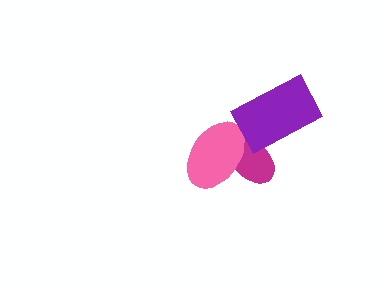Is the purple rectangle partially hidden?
No, no other shape covers it.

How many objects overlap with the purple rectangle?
1 object overlaps with the purple rectangle.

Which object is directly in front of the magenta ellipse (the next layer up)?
The pink ellipse is directly in front of the magenta ellipse.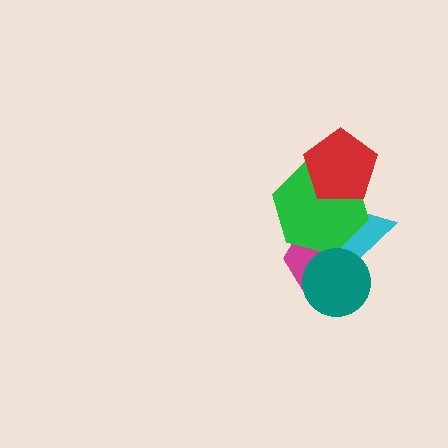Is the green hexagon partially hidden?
Yes, it is partially covered by another shape.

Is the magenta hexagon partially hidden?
Yes, it is partially covered by another shape.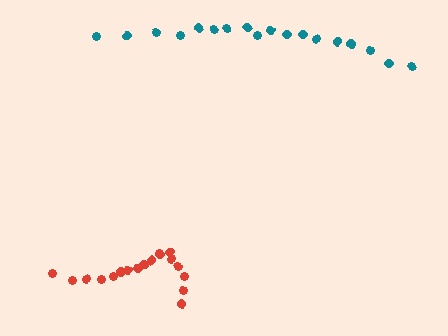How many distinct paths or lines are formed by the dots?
There are 2 distinct paths.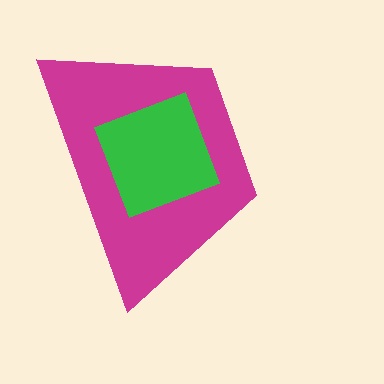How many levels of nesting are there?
2.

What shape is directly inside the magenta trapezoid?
The green square.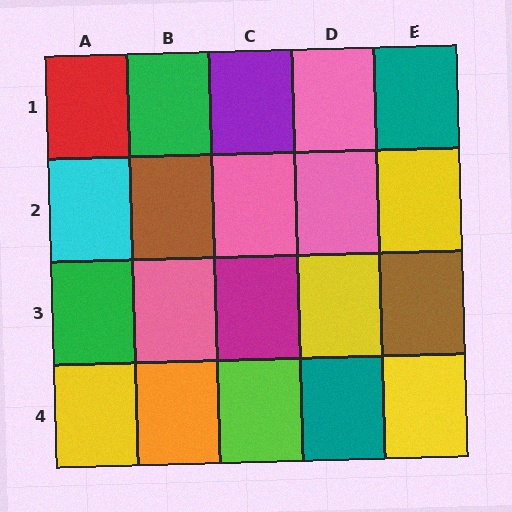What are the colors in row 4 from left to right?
Yellow, orange, lime, teal, yellow.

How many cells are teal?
2 cells are teal.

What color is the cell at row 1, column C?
Purple.